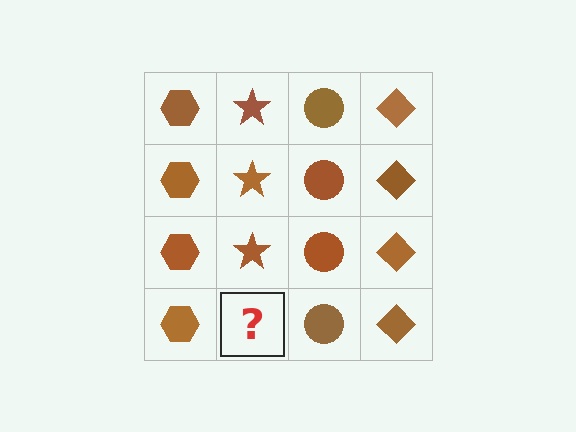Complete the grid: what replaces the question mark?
The question mark should be replaced with a brown star.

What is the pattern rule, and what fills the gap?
The rule is that each column has a consistent shape. The gap should be filled with a brown star.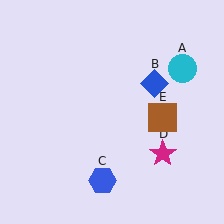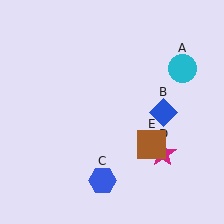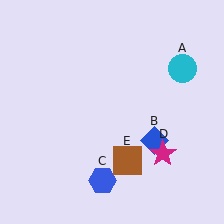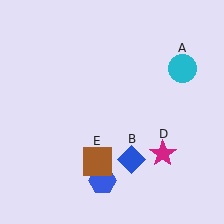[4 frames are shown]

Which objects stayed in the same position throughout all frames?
Cyan circle (object A) and blue hexagon (object C) and magenta star (object D) remained stationary.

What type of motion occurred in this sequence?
The blue diamond (object B), brown square (object E) rotated clockwise around the center of the scene.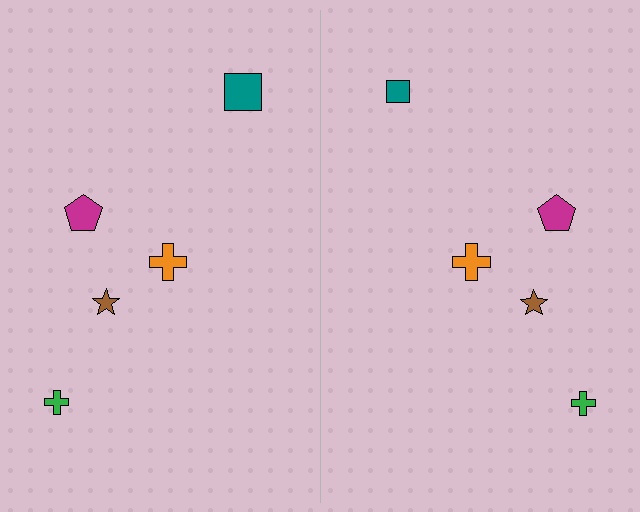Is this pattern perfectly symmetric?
No, the pattern is not perfectly symmetric. The teal square on the right side has a different size than its mirror counterpart.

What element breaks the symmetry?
The teal square on the right side has a different size than its mirror counterpart.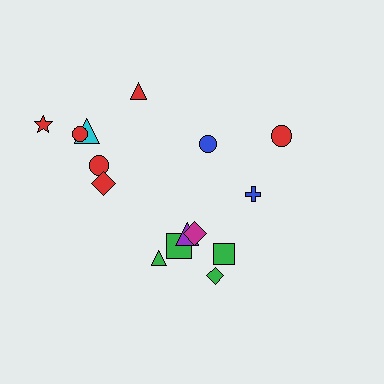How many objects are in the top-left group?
There are 6 objects.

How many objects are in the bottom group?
There are 6 objects.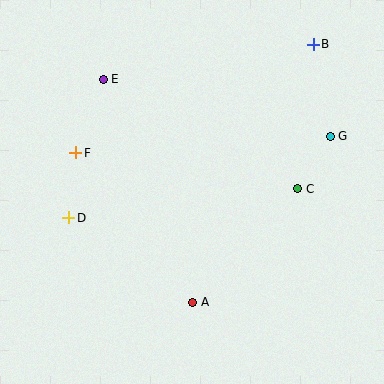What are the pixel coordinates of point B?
Point B is at (313, 44).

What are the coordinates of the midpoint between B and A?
The midpoint between B and A is at (253, 173).